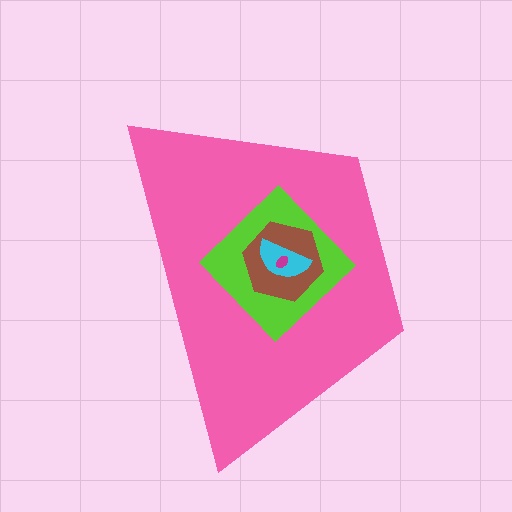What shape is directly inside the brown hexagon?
The cyan semicircle.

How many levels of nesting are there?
5.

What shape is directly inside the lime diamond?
The brown hexagon.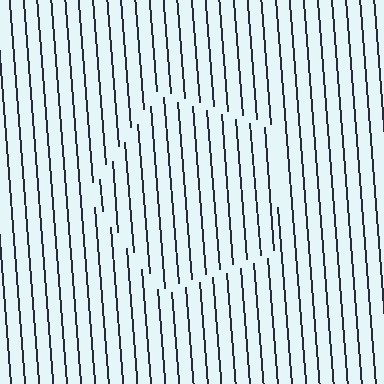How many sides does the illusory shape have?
5 sides — the line-ends trace a pentagon.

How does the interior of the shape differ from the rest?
The interior of the shape contains the same grating, shifted by half a period — the contour is defined by the phase discontinuity where line-ends from the inner and outer gratings abut.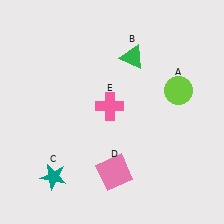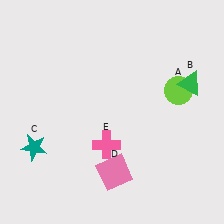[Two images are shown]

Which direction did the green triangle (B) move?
The green triangle (B) moved right.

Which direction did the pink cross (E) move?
The pink cross (E) moved down.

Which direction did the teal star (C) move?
The teal star (C) moved up.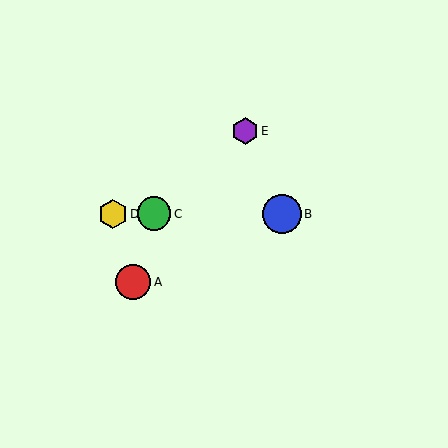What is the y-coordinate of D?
Object D is at y≈214.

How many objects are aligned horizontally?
3 objects (B, C, D) are aligned horizontally.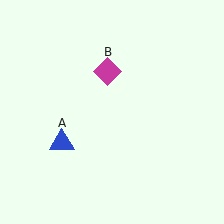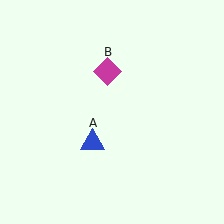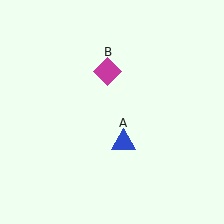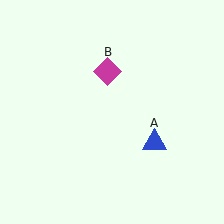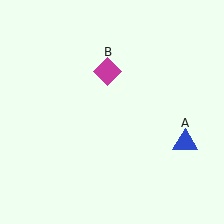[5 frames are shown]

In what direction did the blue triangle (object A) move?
The blue triangle (object A) moved right.